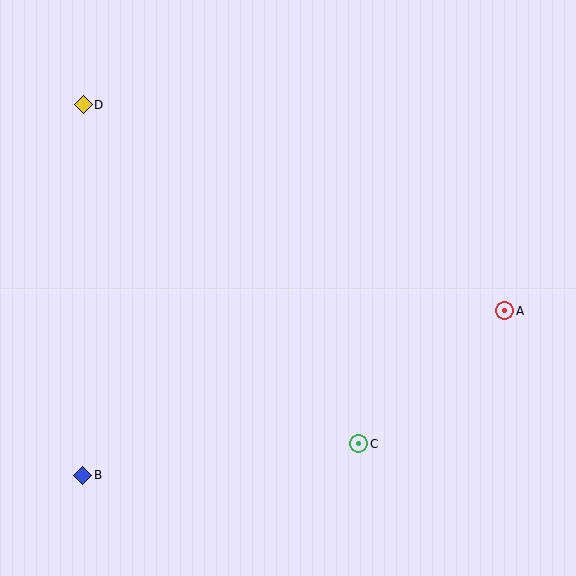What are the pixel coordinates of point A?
Point A is at (505, 311).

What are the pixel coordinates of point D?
Point D is at (83, 105).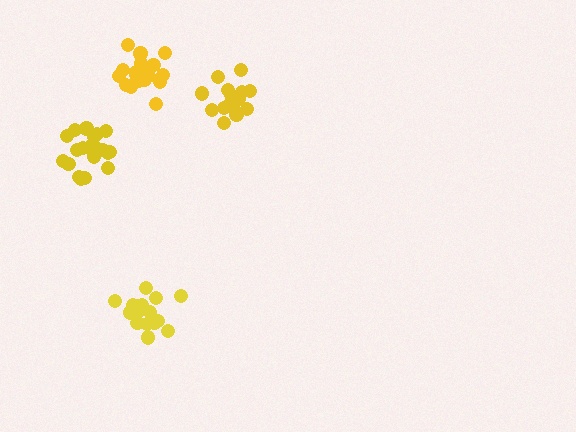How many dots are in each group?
Group 1: 17 dots, Group 2: 16 dots, Group 3: 21 dots, Group 4: 20 dots (74 total).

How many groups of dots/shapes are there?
There are 4 groups.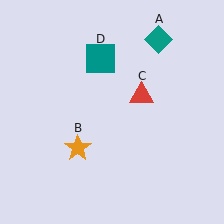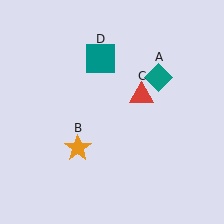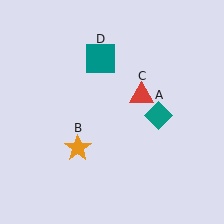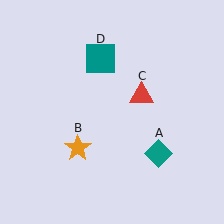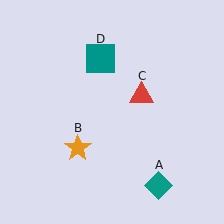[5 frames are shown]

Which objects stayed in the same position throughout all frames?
Orange star (object B) and red triangle (object C) and teal square (object D) remained stationary.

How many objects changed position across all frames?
1 object changed position: teal diamond (object A).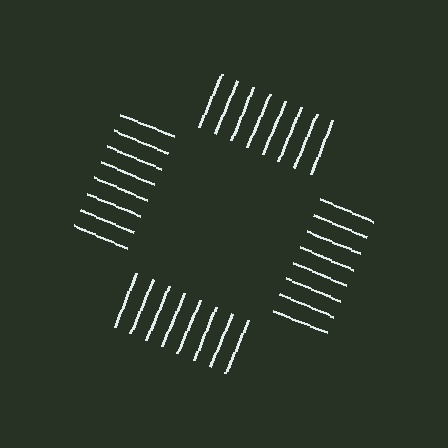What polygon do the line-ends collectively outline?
An illusory square — the line segments terminate on its edges but no continuous stroke is drawn.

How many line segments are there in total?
32 — 8 along each of the 4 edges.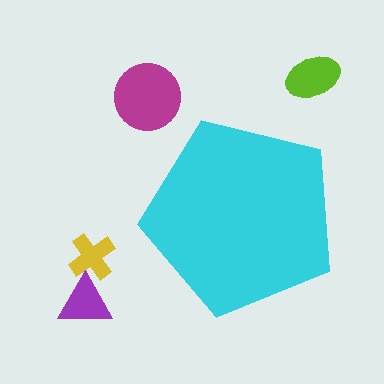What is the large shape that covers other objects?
A cyan pentagon.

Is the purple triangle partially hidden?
No, the purple triangle is fully visible.